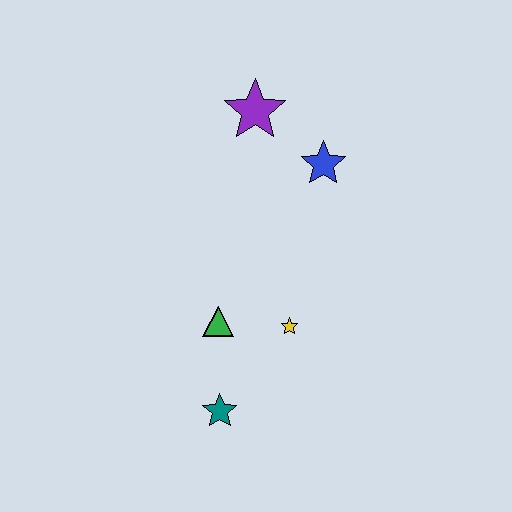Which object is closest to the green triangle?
The yellow star is closest to the green triangle.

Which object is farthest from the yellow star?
The purple star is farthest from the yellow star.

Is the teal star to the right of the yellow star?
No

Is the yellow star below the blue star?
Yes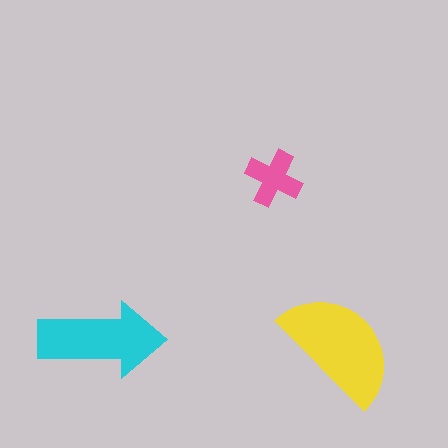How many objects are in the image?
There are 3 objects in the image.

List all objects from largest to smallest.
The yellow semicircle, the cyan arrow, the pink cross.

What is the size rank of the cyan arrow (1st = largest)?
2nd.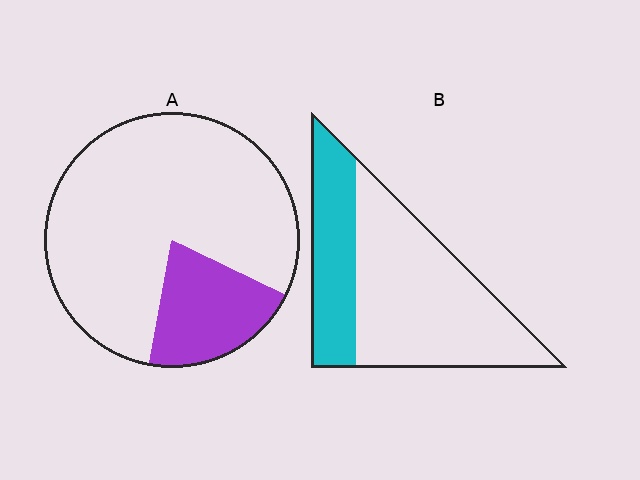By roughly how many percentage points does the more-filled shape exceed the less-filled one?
By roughly 10 percentage points (B over A).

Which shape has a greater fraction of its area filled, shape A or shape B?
Shape B.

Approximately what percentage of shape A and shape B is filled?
A is approximately 20% and B is approximately 30%.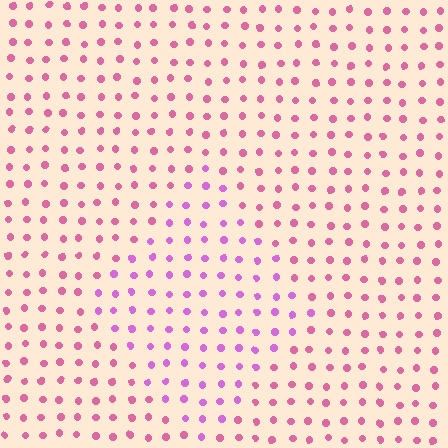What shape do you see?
I see a diamond.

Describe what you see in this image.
The image is filled with small pink elements in a uniform arrangement. A diamond-shaped region is visible where the elements are tinted to a slightly different hue, forming a subtle color boundary.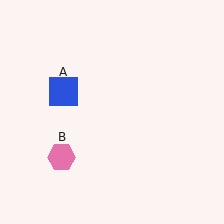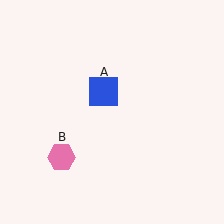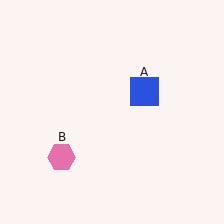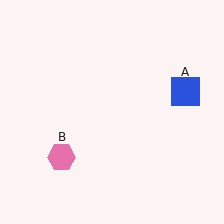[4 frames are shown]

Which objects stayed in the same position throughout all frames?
Pink hexagon (object B) remained stationary.